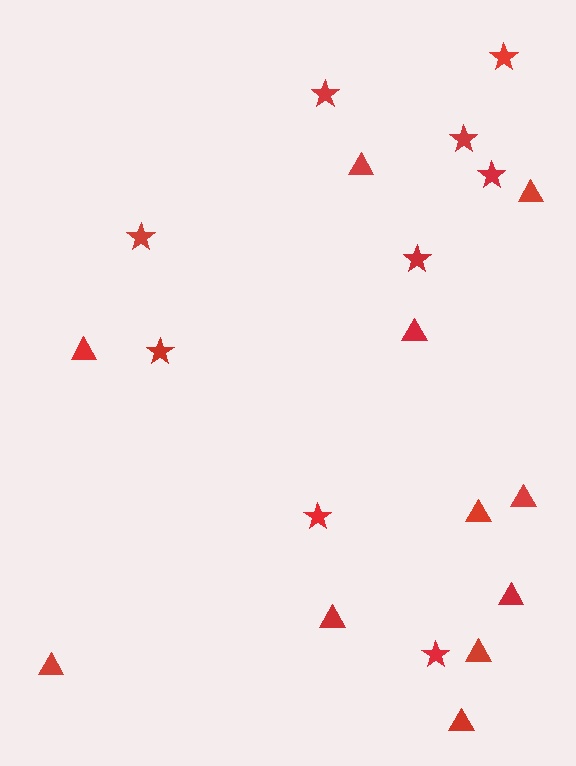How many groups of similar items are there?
There are 2 groups: one group of triangles (11) and one group of stars (9).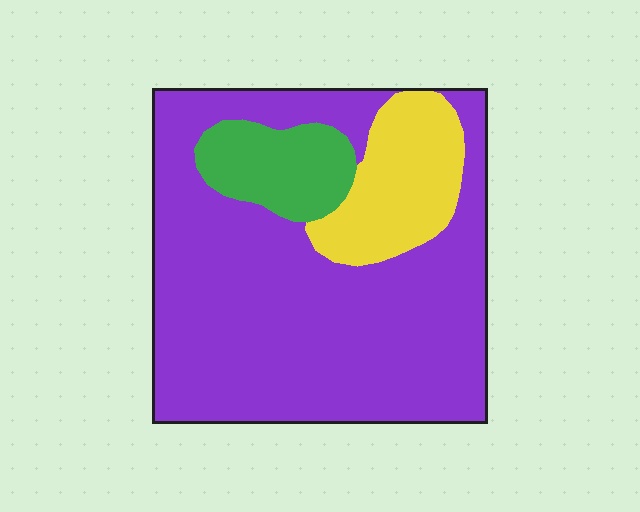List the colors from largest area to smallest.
From largest to smallest: purple, yellow, green.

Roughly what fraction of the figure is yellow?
Yellow covers roughly 15% of the figure.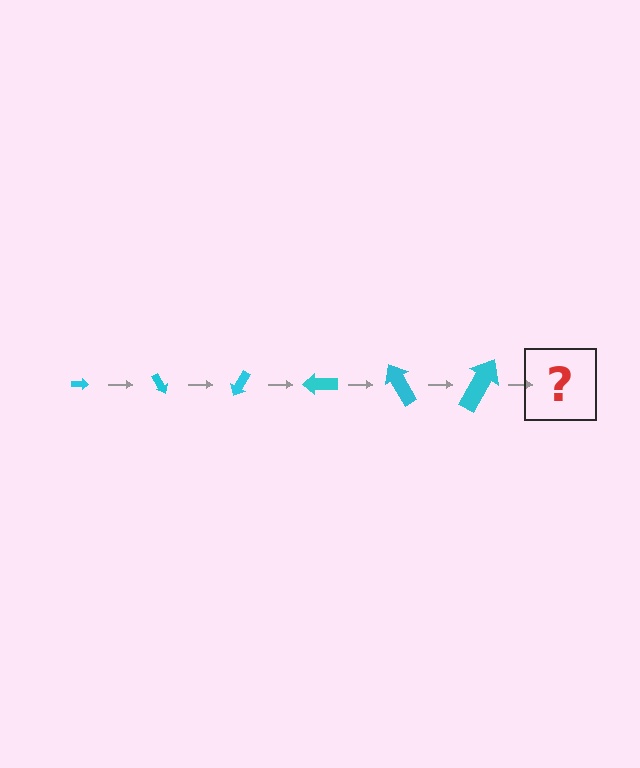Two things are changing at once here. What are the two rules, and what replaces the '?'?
The two rules are that the arrow grows larger each step and it rotates 60 degrees each step. The '?' should be an arrow, larger than the previous one and rotated 360 degrees from the start.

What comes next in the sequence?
The next element should be an arrow, larger than the previous one and rotated 360 degrees from the start.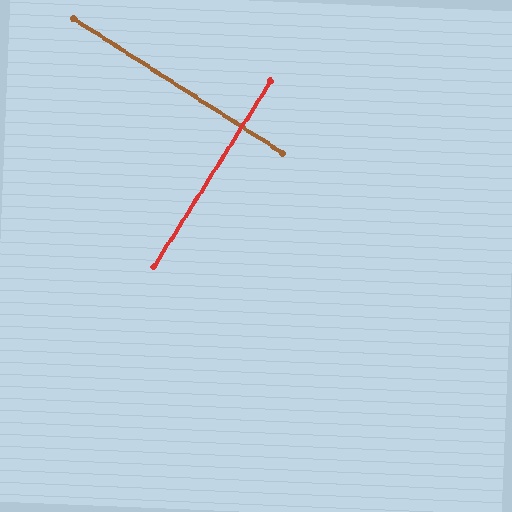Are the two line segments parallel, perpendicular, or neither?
Perpendicular — they meet at approximately 89°.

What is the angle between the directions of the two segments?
Approximately 89 degrees.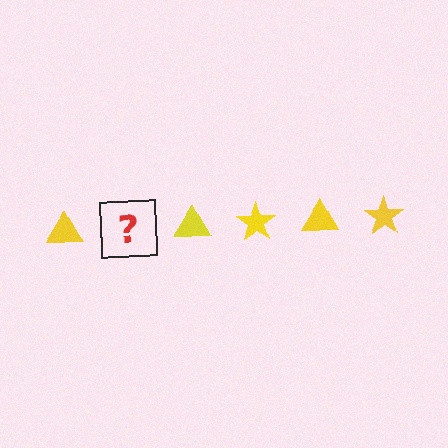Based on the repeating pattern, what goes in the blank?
The blank should be a yellow star.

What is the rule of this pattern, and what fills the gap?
The rule is that the pattern cycles through triangle, star shapes in yellow. The gap should be filled with a yellow star.